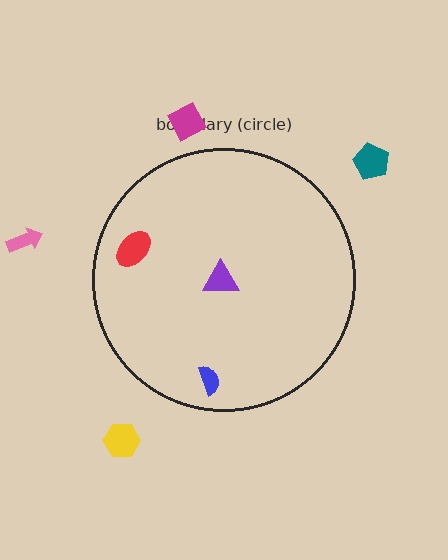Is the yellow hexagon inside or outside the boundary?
Outside.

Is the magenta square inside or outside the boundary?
Outside.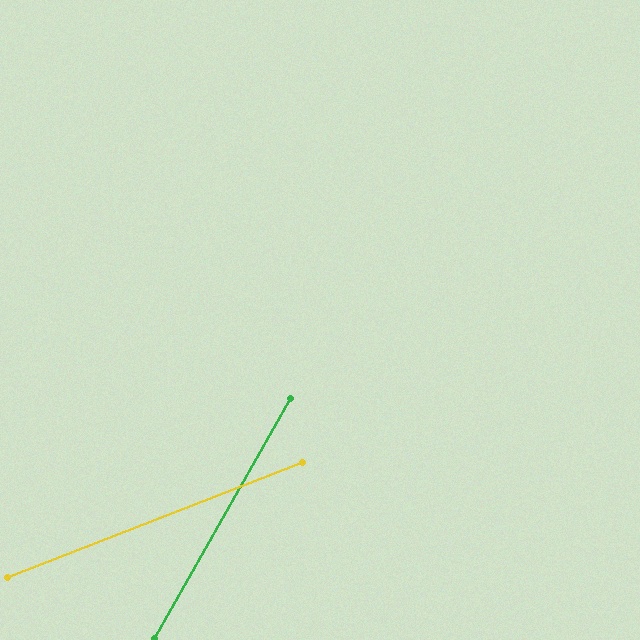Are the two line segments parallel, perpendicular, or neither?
Neither parallel nor perpendicular — they differ by about 39°.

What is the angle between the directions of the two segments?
Approximately 39 degrees.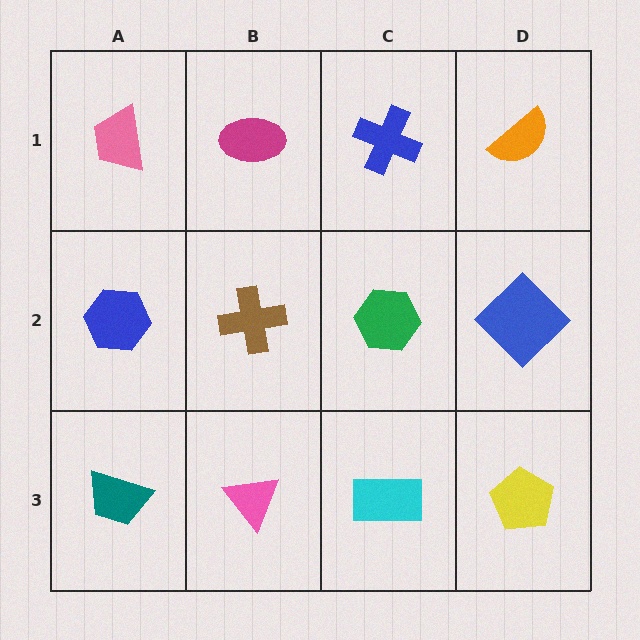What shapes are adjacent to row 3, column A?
A blue hexagon (row 2, column A), a pink triangle (row 3, column B).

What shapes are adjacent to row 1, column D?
A blue diamond (row 2, column D), a blue cross (row 1, column C).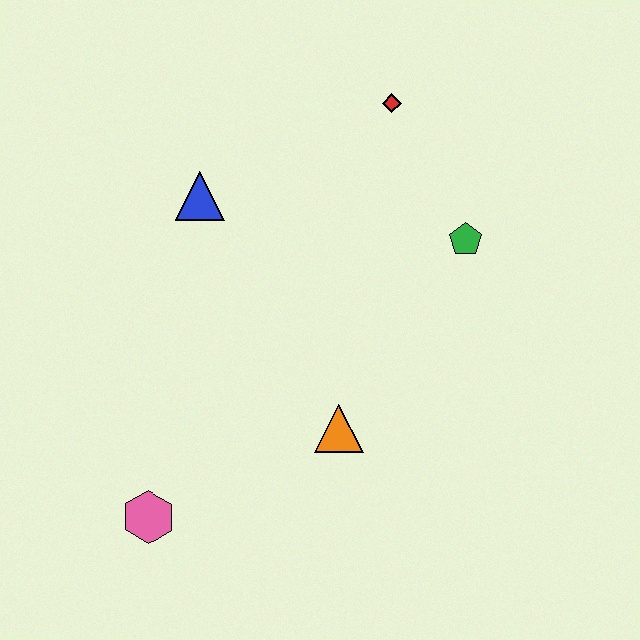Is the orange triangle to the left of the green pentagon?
Yes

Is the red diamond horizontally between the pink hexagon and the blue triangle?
No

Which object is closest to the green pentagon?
The red diamond is closest to the green pentagon.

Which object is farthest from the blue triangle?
The pink hexagon is farthest from the blue triangle.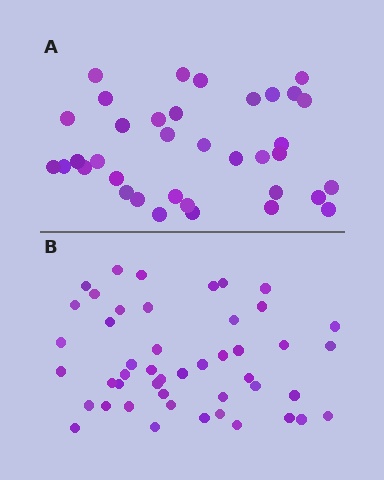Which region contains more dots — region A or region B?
Region B (the bottom region) has more dots.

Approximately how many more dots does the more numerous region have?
Region B has roughly 12 or so more dots than region A.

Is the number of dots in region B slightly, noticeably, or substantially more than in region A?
Region B has noticeably more, but not dramatically so. The ratio is roughly 1.3 to 1.